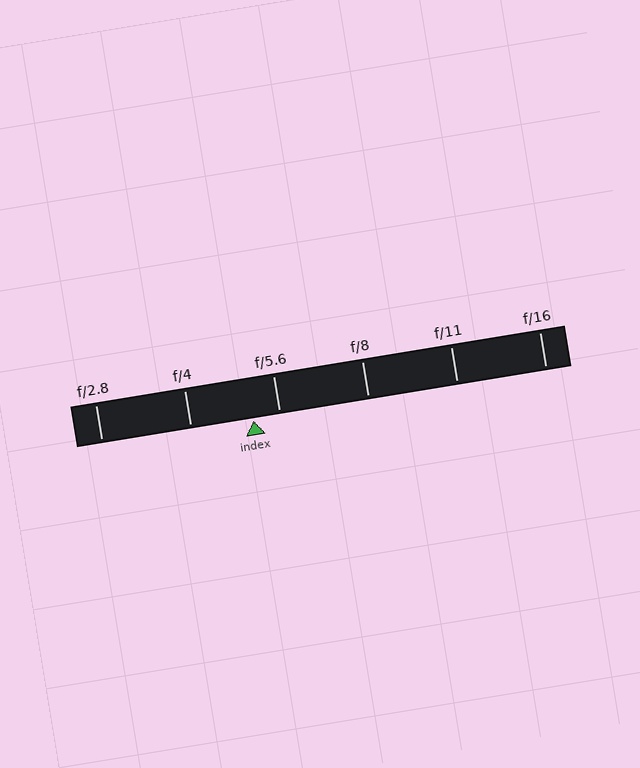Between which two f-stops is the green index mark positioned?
The index mark is between f/4 and f/5.6.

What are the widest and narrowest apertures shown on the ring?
The widest aperture shown is f/2.8 and the narrowest is f/16.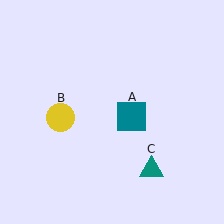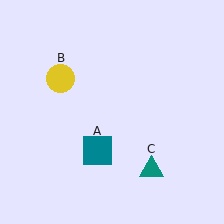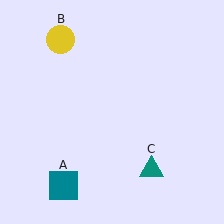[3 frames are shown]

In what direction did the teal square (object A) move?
The teal square (object A) moved down and to the left.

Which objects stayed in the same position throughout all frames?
Teal triangle (object C) remained stationary.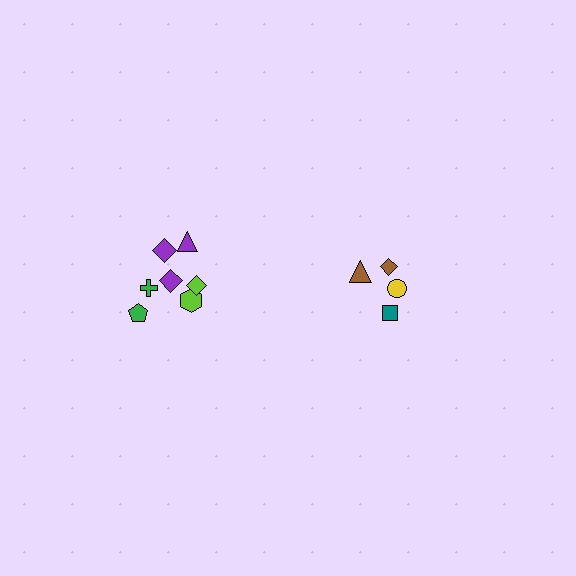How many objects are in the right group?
There are 4 objects.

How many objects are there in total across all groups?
There are 11 objects.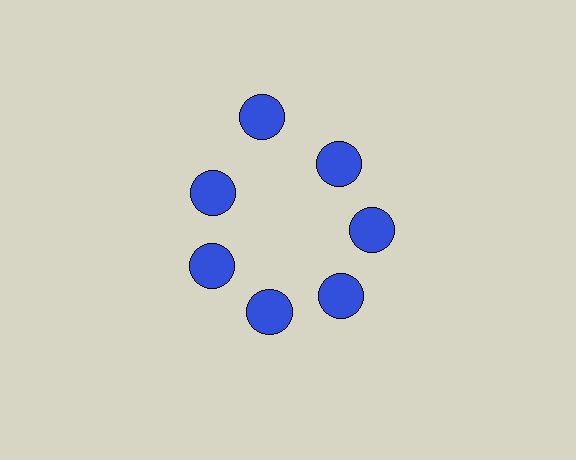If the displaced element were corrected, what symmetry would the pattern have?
It would have 7-fold rotational symmetry — the pattern would map onto itself every 51 degrees.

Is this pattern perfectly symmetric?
No. The 7 blue circles are arranged in a ring, but one element near the 12 o'clock position is pushed outward from the center, breaking the 7-fold rotational symmetry.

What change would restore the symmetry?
The symmetry would be restored by moving it inward, back onto the ring so that all 7 circles sit at equal angles and equal distance from the center.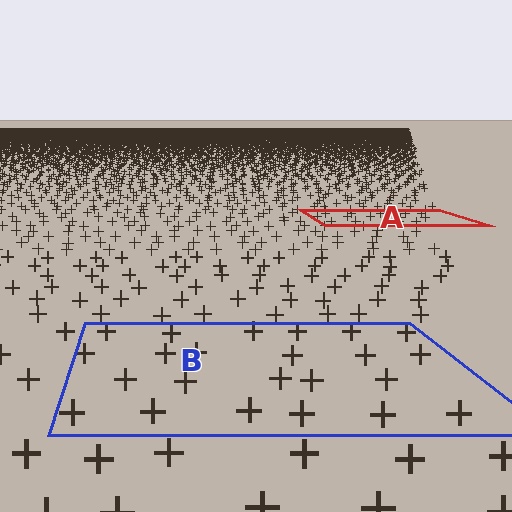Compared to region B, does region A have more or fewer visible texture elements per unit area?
Region A has more texture elements per unit area — they are packed more densely because it is farther away.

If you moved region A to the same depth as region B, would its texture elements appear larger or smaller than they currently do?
They would appear larger. At a closer depth, the same texture elements are projected at a bigger on-screen size.